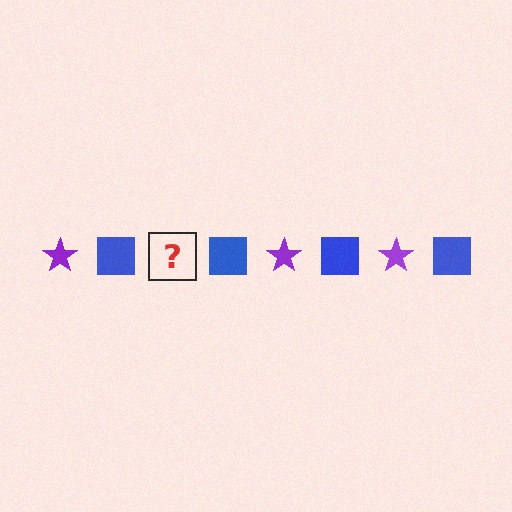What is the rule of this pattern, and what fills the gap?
The rule is that the pattern alternates between purple star and blue square. The gap should be filled with a purple star.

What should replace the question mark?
The question mark should be replaced with a purple star.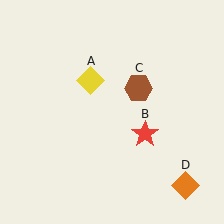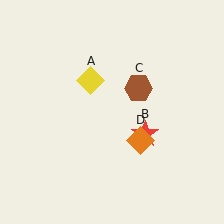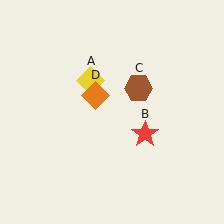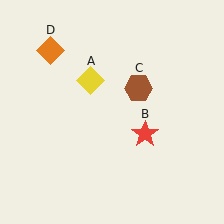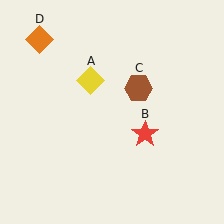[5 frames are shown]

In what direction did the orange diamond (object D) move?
The orange diamond (object D) moved up and to the left.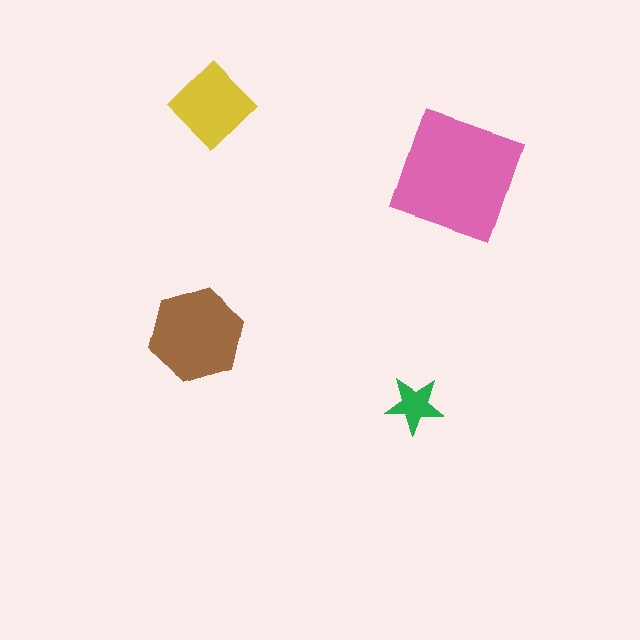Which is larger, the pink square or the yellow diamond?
The pink square.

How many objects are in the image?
There are 4 objects in the image.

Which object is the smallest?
The green star.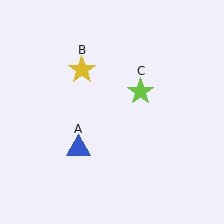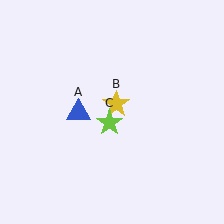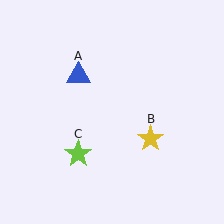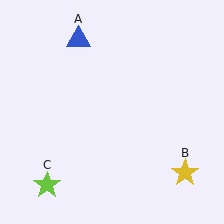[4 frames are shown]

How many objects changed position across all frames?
3 objects changed position: blue triangle (object A), yellow star (object B), lime star (object C).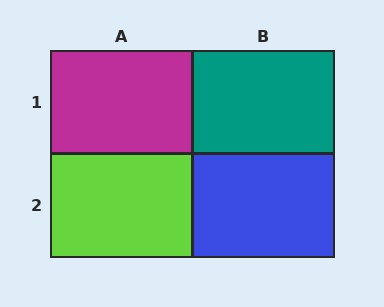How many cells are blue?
1 cell is blue.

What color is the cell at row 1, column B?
Teal.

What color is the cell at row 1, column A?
Magenta.